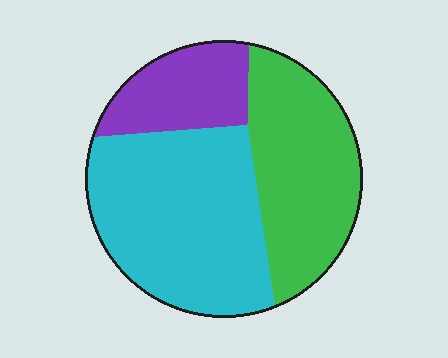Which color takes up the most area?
Cyan, at roughly 45%.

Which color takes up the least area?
Purple, at roughly 20%.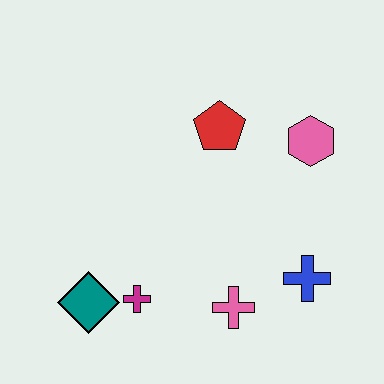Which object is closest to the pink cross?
The blue cross is closest to the pink cross.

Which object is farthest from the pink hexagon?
The teal diamond is farthest from the pink hexagon.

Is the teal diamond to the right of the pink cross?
No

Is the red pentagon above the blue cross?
Yes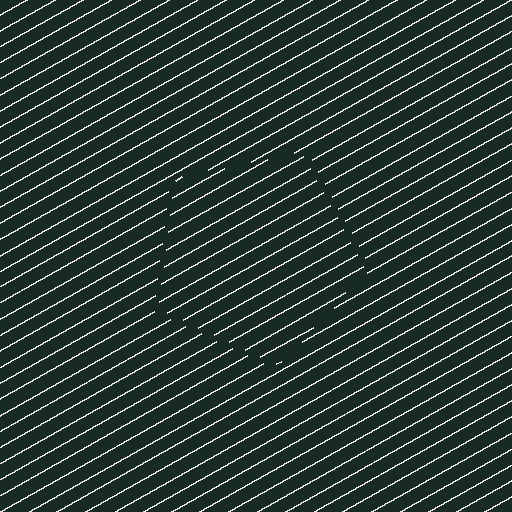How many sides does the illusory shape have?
5 sides — the line-ends trace a pentagon.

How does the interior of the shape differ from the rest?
The interior of the shape contains the same grating, shifted by half a period — the contour is defined by the phase discontinuity where line-ends from the inner and outer gratings abut.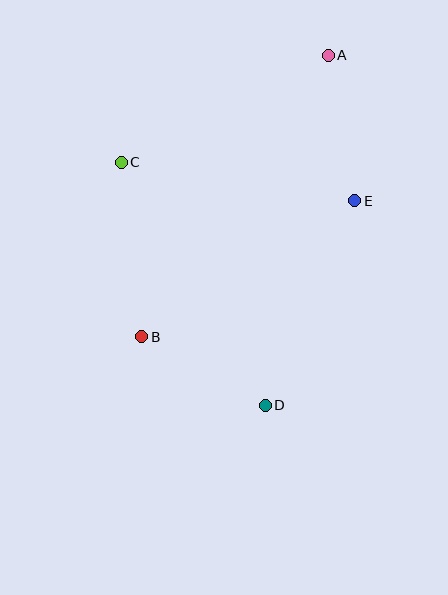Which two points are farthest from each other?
Points A and D are farthest from each other.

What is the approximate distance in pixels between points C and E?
The distance between C and E is approximately 237 pixels.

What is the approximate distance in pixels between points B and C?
The distance between B and C is approximately 176 pixels.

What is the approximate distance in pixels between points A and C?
The distance between A and C is approximately 233 pixels.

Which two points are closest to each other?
Points B and D are closest to each other.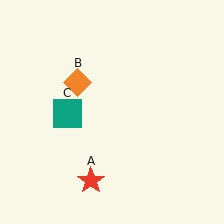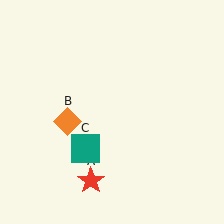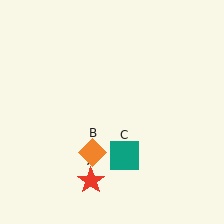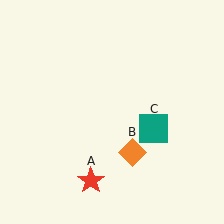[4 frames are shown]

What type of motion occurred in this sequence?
The orange diamond (object B), teal square (object C) rotated counterclockwise around the center of the scene.